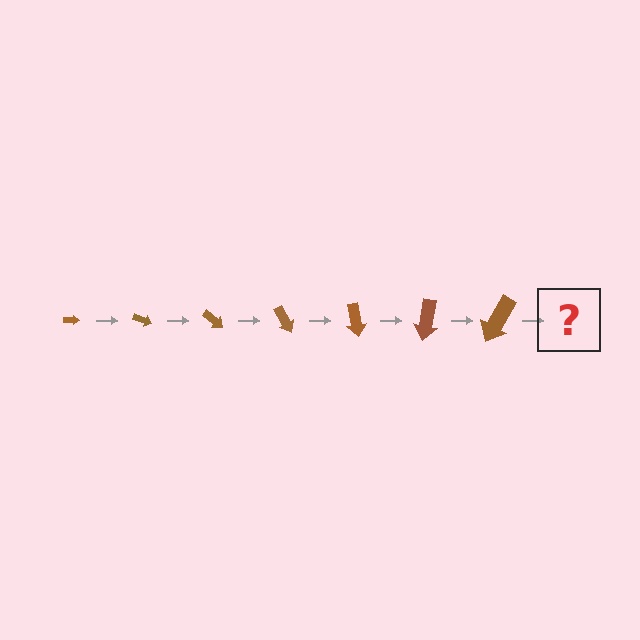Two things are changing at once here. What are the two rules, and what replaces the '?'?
The two rules are that the arrow grows larger each step and it rotates 20 degrees each step. The '?' should be an arrow, larger than the previous one and rotated 140 degrees from the start.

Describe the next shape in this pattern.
It should be an arrow, larger than the previous one and rotated 140 degrees from the start.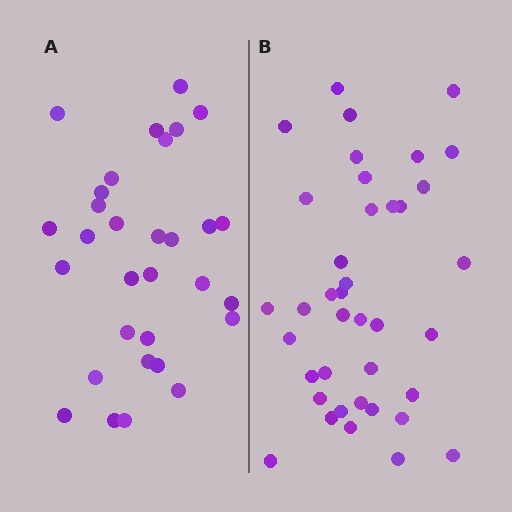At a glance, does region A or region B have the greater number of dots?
Region B (the right region) has more dots.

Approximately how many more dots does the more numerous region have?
Region B has roughly 8 or so more dots than region A.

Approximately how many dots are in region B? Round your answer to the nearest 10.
About 40 dots. (The exact count is 39, which rounds to 40.)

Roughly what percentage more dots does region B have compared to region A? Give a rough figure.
About 25% more.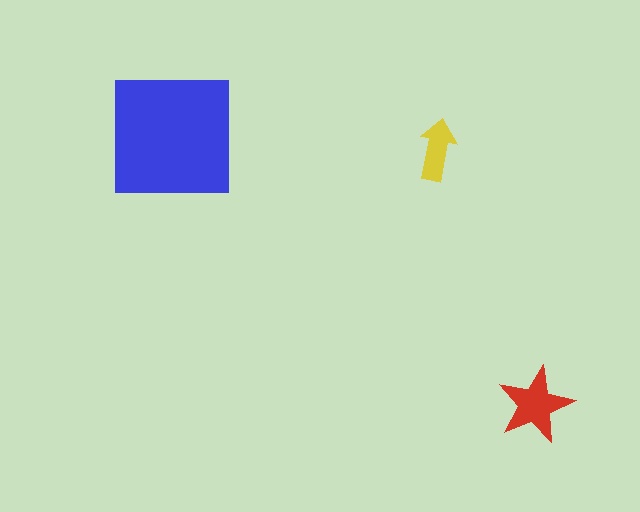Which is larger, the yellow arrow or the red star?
The red star.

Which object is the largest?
The blue square.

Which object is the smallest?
The yellow arrow.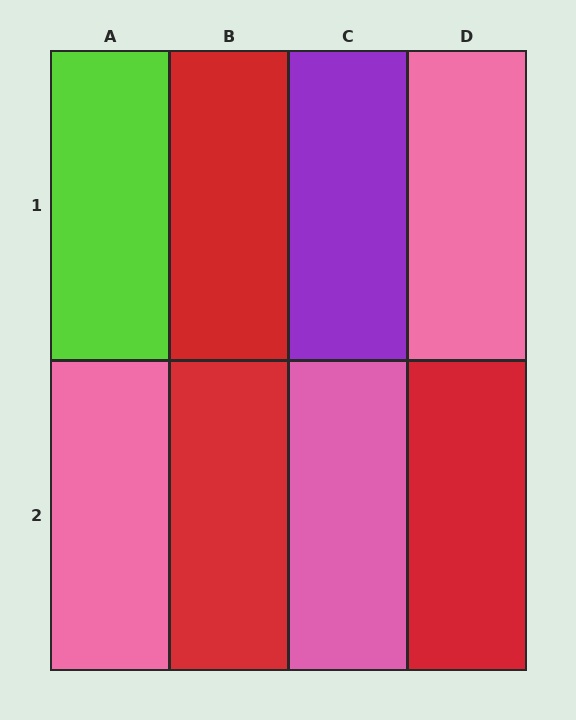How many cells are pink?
3 cells are pink.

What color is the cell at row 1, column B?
Red.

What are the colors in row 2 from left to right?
Pink, red, pink, red.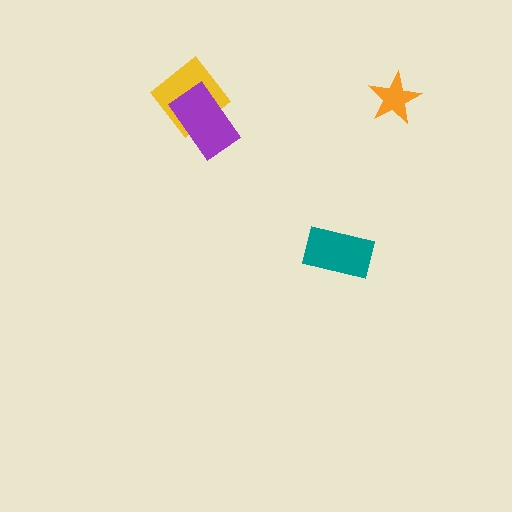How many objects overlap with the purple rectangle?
1 object overlaps with the purple rectangle.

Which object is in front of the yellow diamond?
The purple rectangle is in front of the yellow diamond.